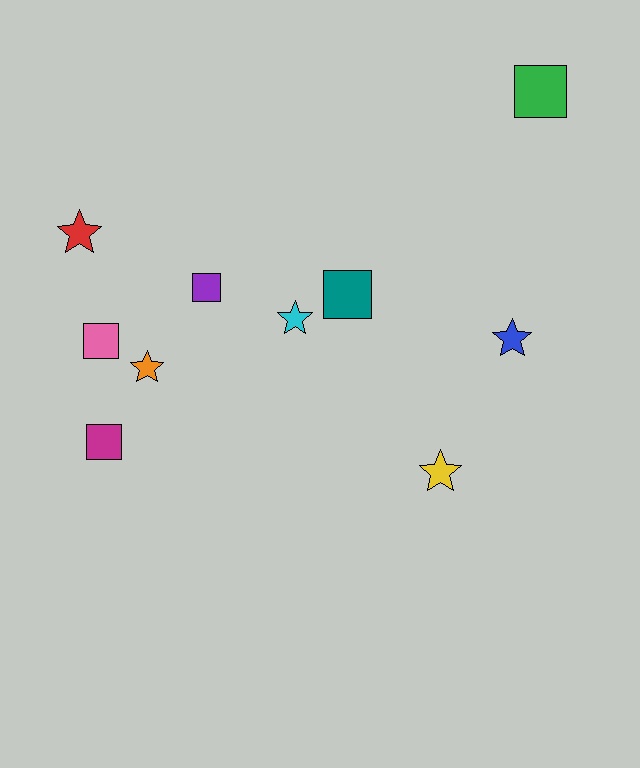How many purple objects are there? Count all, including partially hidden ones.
There is 1 purple object.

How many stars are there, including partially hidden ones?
There are 5 stars.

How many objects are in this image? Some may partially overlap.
There are 10 objects.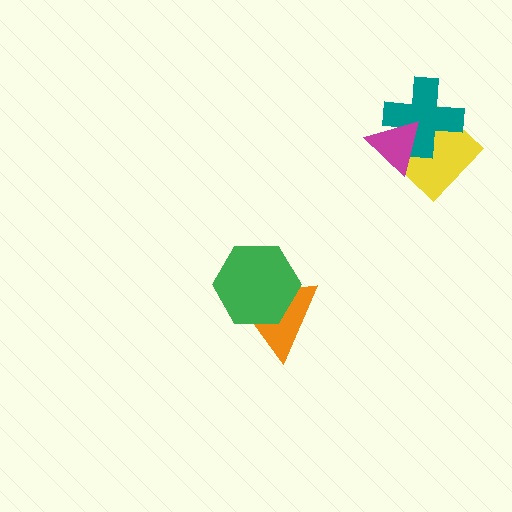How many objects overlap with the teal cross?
2 objects overlap with the teal cross.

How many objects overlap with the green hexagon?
1 object overlaps with the green hexagon.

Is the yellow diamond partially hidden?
Yes, it is partially covered by another shape.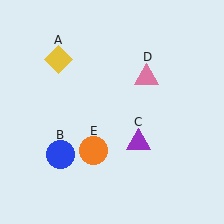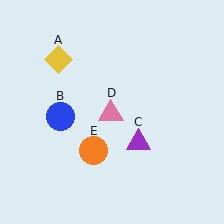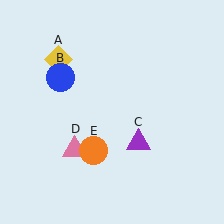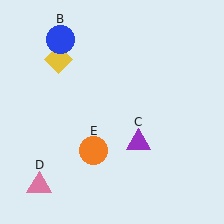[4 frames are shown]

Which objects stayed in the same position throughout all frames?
Yellow diamond (object A) and purple triangle (object C) and orange circle (object E) remained stationary.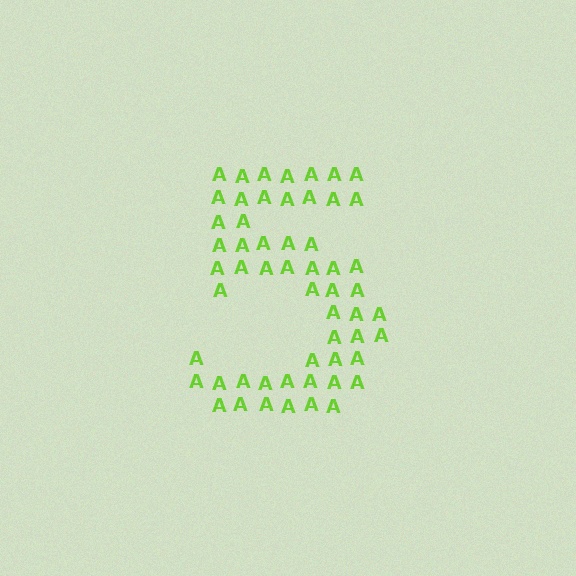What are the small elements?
The small elements are letter A's.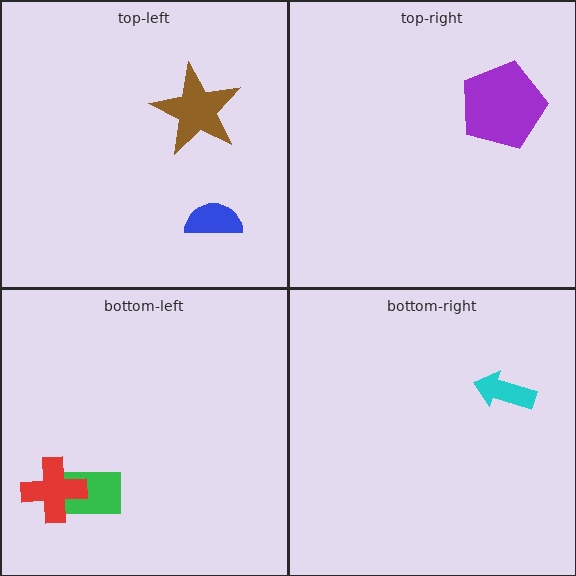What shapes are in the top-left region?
The blue semicircle, the brown star.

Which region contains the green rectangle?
The bottom-left region.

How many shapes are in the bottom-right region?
1.